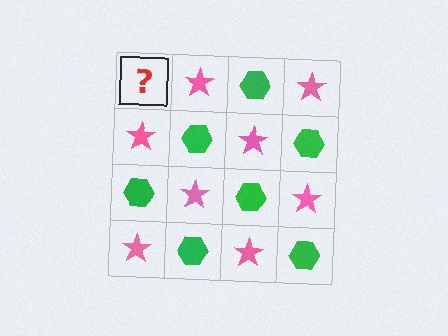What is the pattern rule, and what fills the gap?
The rule is that it alternates green hexagon and pink star in a checkerboard pattern. The gap should be filled with a green hexagon.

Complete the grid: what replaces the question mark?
The question mark should be replaced with a green hexagon.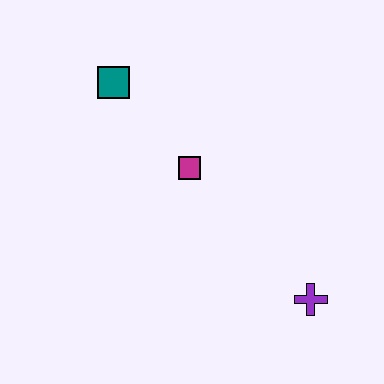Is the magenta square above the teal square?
No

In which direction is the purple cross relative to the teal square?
The purple cross is below the teal square.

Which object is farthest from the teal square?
The purple cross is farthest from the teal square.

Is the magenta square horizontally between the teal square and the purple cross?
Yes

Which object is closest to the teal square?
The magenta square is closest to the teal square.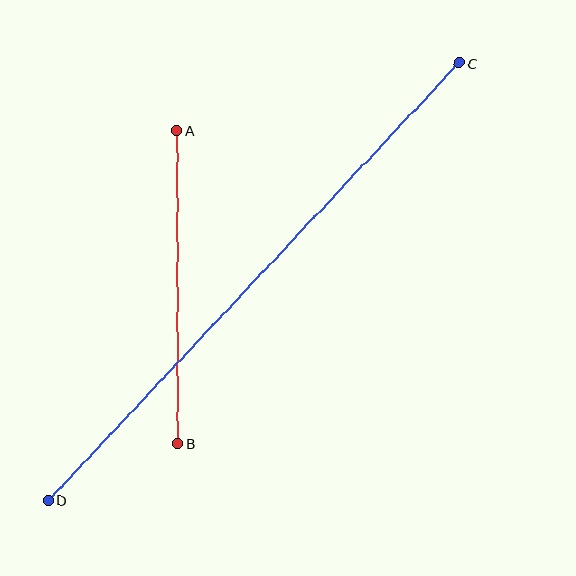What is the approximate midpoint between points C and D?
The midpoint is at approximately (254, 282) pixels.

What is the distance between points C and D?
The distance is approximately 600 pixels.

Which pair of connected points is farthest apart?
Points C and D are farthest apart.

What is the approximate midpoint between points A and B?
The midpoint is at approximately (177, 287) pixels.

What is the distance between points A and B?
The distance is approximately 313 pixels.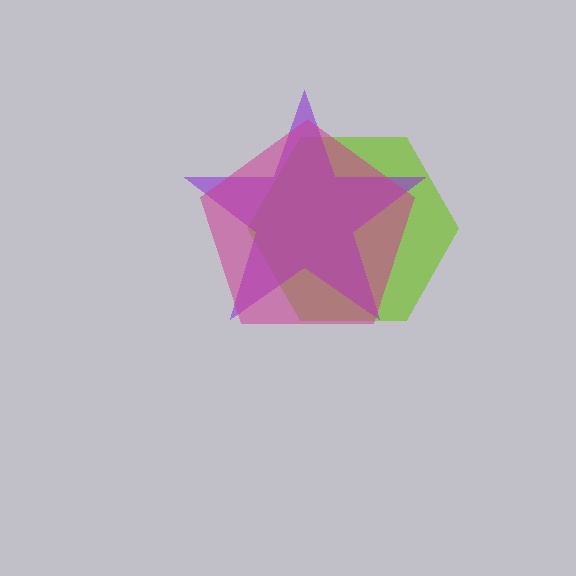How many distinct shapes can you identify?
There are 3 distinct shapes: a lime hexagon, a purple star, a magenta pentagon.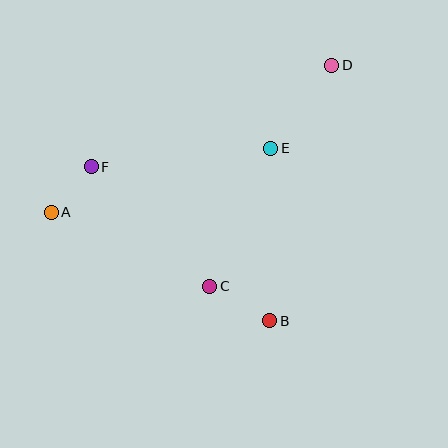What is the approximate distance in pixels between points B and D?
The distance between B and D is approximately 263 pixels.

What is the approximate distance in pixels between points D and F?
The distance between D and F is approximately 261 pixels.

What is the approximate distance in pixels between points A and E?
The distance between A and E is approximately 229 pixels.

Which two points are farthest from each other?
Points A and D are farthest from each other.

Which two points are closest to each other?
Points A and F are closest to each other.